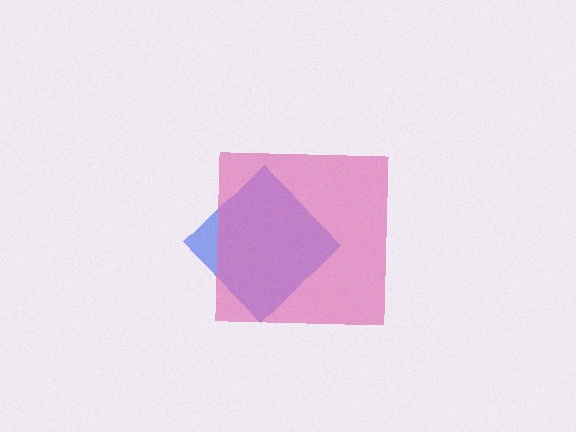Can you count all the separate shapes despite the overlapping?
Yes, there are 2 separate shapes.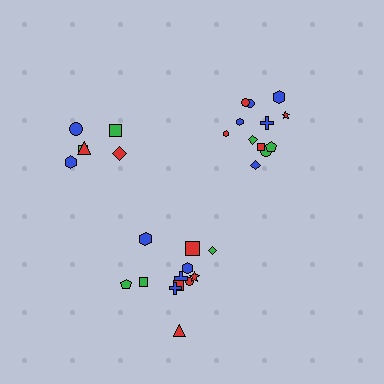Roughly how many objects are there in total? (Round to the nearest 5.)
Roughly 30 objects in total.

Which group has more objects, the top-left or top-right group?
The top-right group.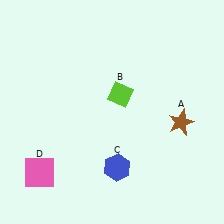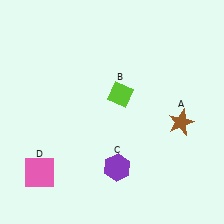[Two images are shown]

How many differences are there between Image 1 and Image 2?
There is 1 difference between the two images.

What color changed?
The hexagon (C) changed from blue in Image 1 to purple in Image 2.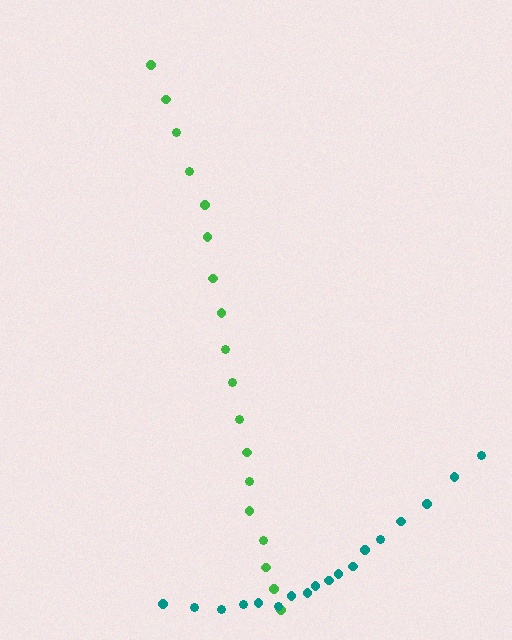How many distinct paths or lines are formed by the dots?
There are 2 distinct paths.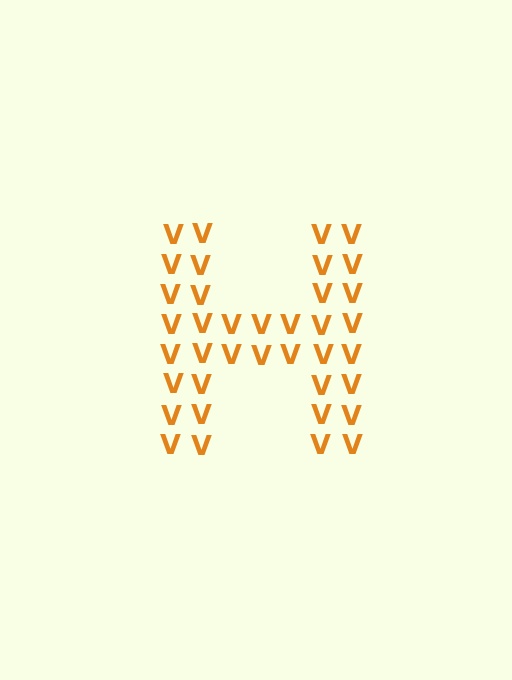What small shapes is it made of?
It is made of small letter V's.